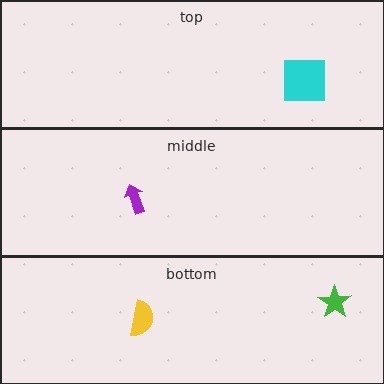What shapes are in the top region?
The cyan square.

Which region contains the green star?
The bottom region.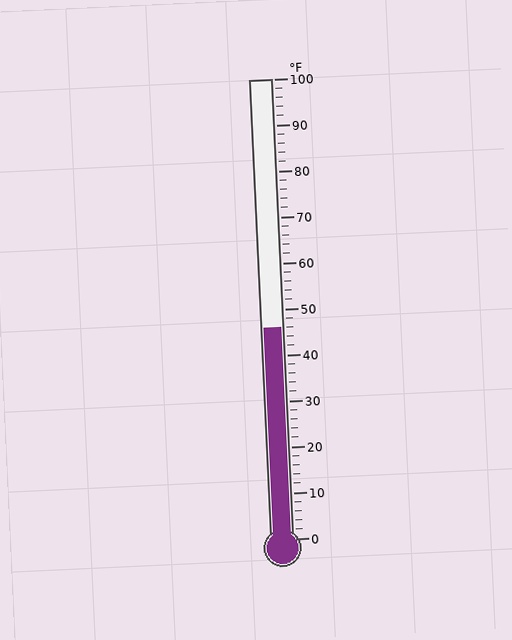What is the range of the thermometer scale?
The thermometer scale ranges from 0°F to 100°F.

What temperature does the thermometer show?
The thermometer shows approximately 46°F.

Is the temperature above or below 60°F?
The temperature is below 60°F.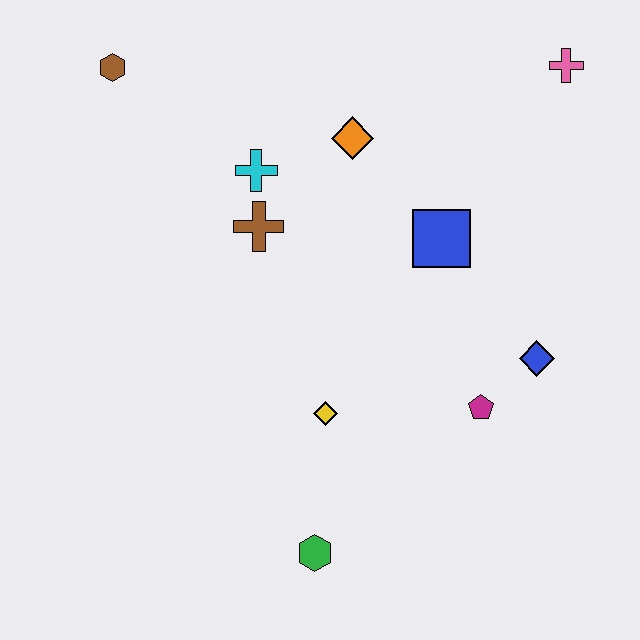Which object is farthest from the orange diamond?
The green hexagon is farthest from the orange diamond.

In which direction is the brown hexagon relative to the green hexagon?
The brown hexagon is above the green hexagon.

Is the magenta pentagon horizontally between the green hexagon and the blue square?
No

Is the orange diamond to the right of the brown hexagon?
Yes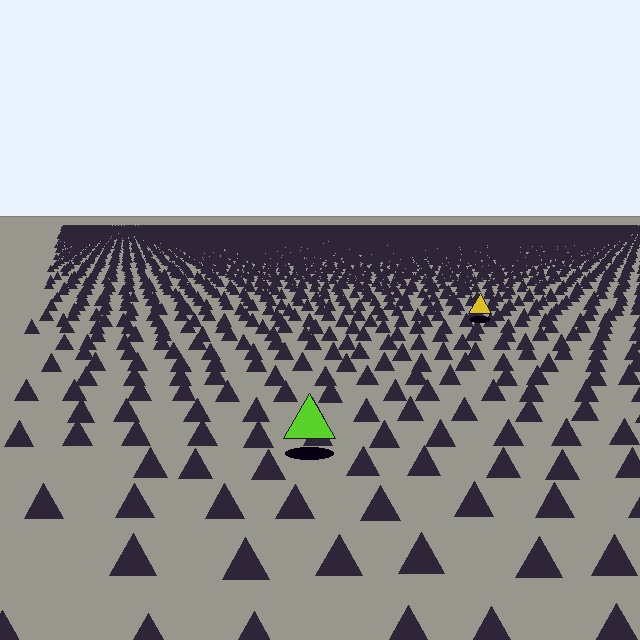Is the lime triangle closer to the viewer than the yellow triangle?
Yes. The lime triangle is closer — you can tell from the texture gradient: the ground texture is coarser near it.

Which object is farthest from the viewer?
The yellow triangle is farthest from the viewer. It appears smaller and the ground texture around it is denser.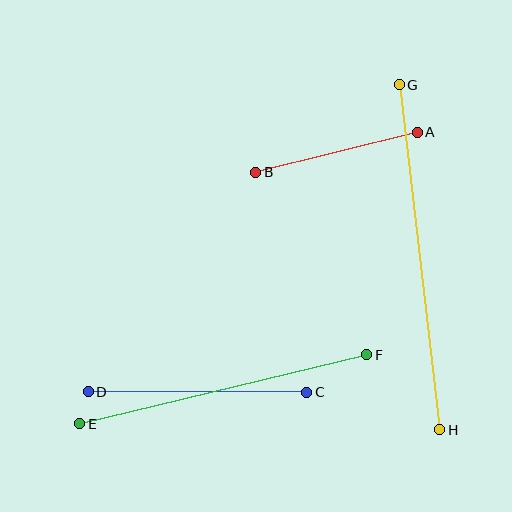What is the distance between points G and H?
The distance is approximately 348 pixels.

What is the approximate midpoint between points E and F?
The midpoint is at approximately (223, 389) pixels.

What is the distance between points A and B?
The distance is approximately 166 pixels.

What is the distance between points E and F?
The distance is approximately 295 pixels.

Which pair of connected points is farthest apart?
Points G and H are farthest apart.